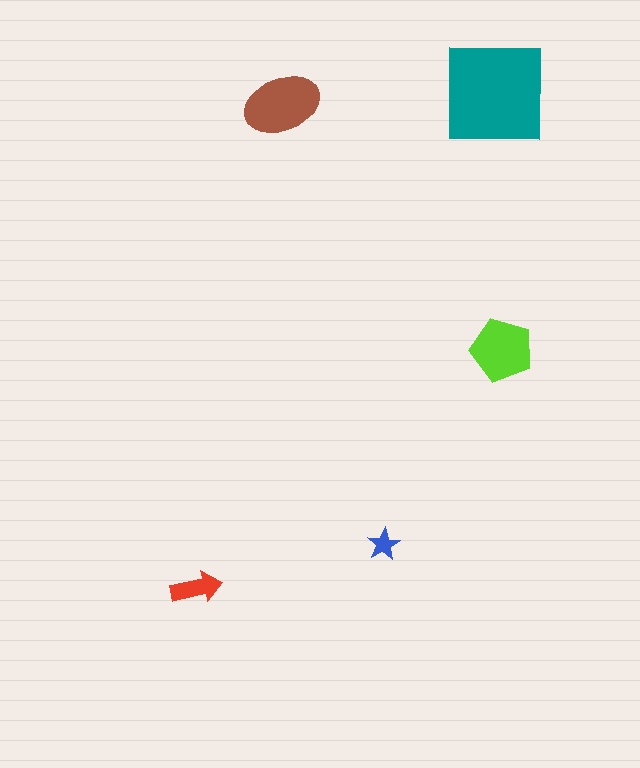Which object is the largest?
The teal square.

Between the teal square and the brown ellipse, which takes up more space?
The teal square.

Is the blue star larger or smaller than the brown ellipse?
Smaller.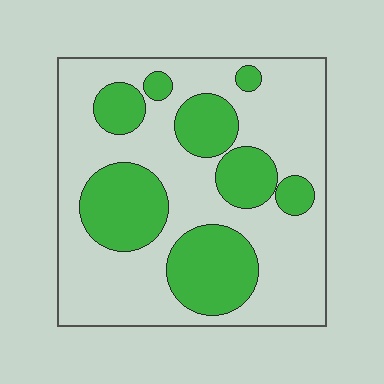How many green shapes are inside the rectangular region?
8.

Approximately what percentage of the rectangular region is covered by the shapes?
Approximately 35%.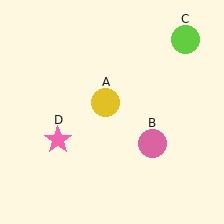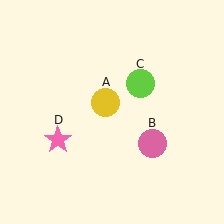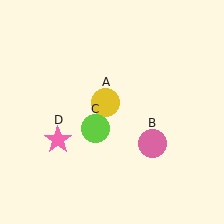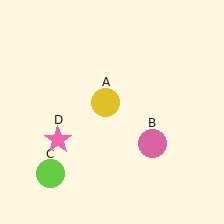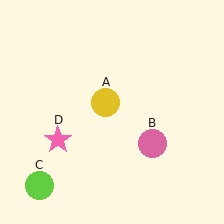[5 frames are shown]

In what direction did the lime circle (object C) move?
The lime circle (object C) moved down and to the left.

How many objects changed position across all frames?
1 object changed position: lime circle (object C).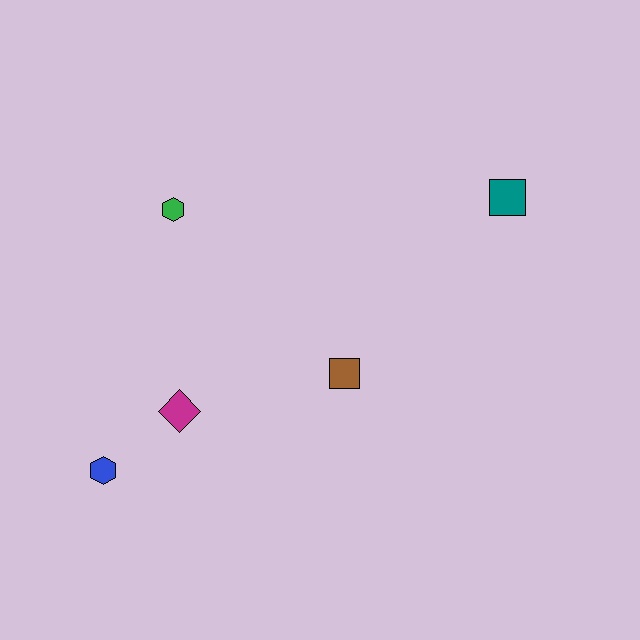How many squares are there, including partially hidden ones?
There are 2 squares.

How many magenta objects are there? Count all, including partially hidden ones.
There is 1 magenta object.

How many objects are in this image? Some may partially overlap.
There are 5 objects.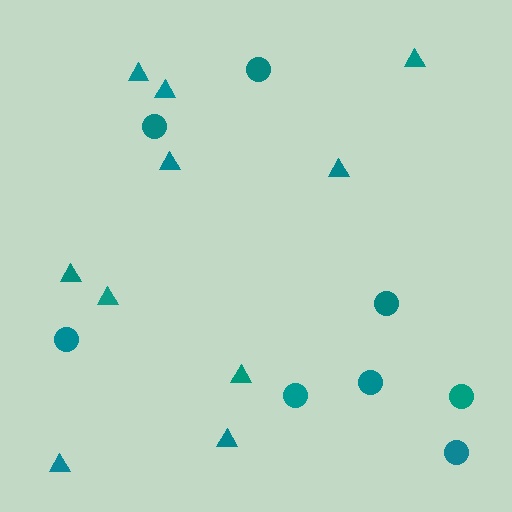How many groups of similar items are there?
There are 2 groups: one group of circles (8) and one group of triangles (10).